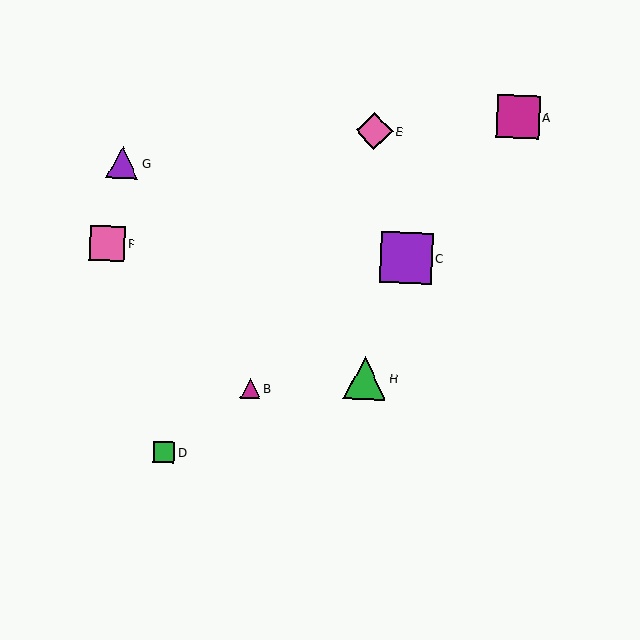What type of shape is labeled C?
Shape C is a purple square.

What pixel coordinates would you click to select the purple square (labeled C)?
Click at (406, 258) to select the purple square C.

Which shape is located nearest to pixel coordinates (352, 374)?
The green triangle (labeled H) at (365, 378) is nearest to that location.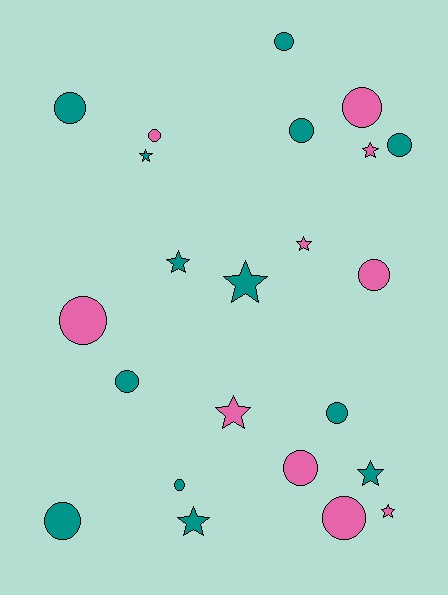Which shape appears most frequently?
Circle, with 14 objects.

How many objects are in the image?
There are 23 objects.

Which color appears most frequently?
Teal, with 13 objects.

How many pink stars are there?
There are 4 pink stars.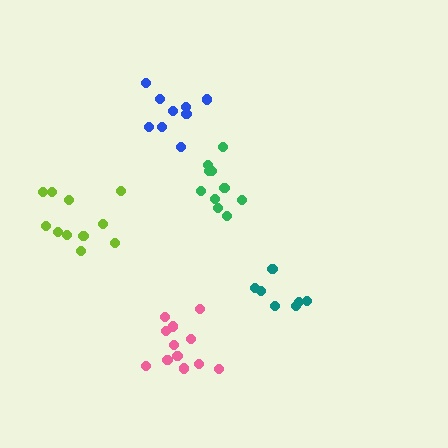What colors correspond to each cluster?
The clusters are colored: pink, green, blue, lime, teal.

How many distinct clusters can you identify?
There are 5 distinct clusters.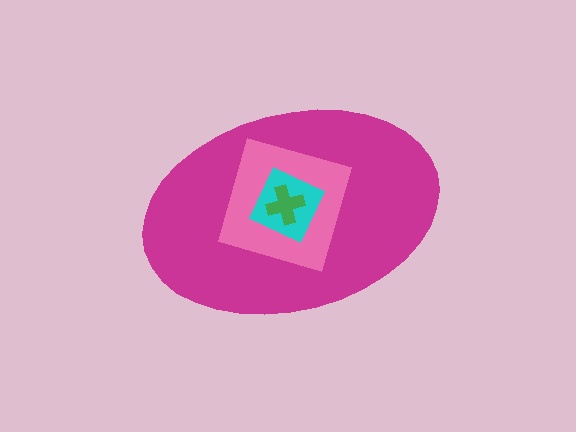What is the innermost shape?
The green cross.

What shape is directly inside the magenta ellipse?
The pink diamond.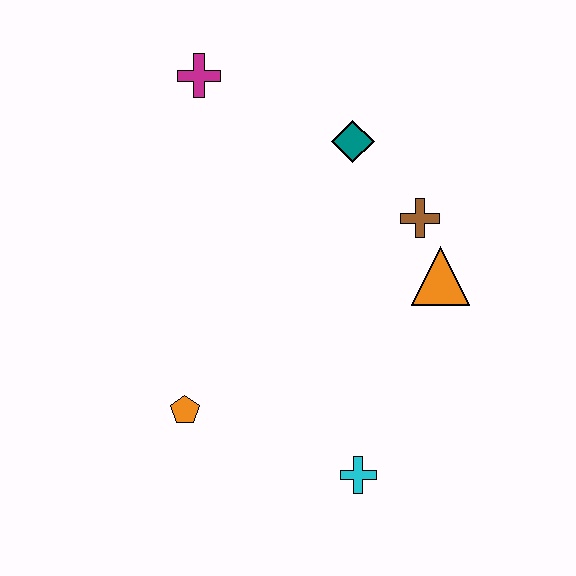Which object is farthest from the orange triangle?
The magenta cross is farthest from the orange triangle.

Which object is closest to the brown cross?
The orange triangle is closest to the brown cross.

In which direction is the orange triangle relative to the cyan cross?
The orange triangle is above the cyan cross.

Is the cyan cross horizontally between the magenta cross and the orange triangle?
Yes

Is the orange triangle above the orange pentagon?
Yes